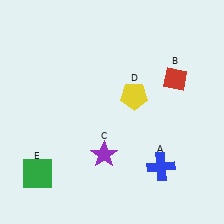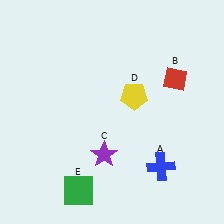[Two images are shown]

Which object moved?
The green square (E) moved right.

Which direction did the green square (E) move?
The green square (E) moved right.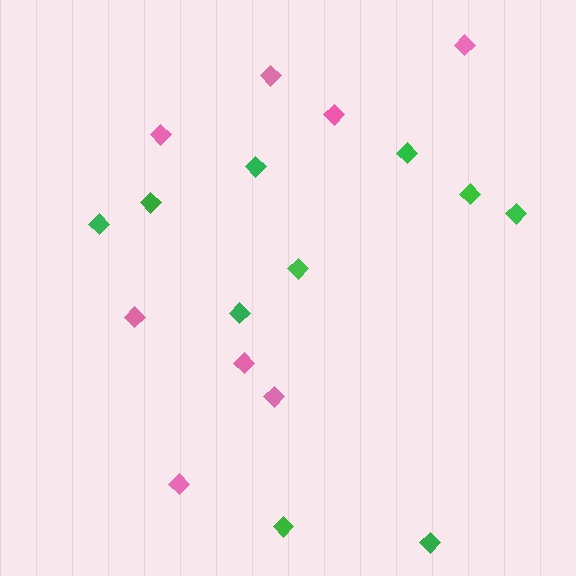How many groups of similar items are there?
There are 2 groups: one group of pink diamonds (8) and one group of green diamonds (10).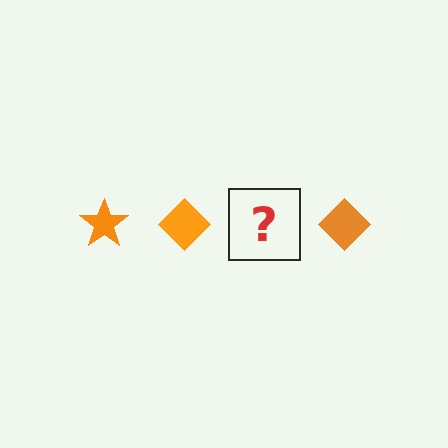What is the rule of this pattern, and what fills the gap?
The rule is that the pattern cycles through star, diamond shapes in orange. The gap should be filled with an orange star.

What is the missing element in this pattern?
The missing element is an orange star.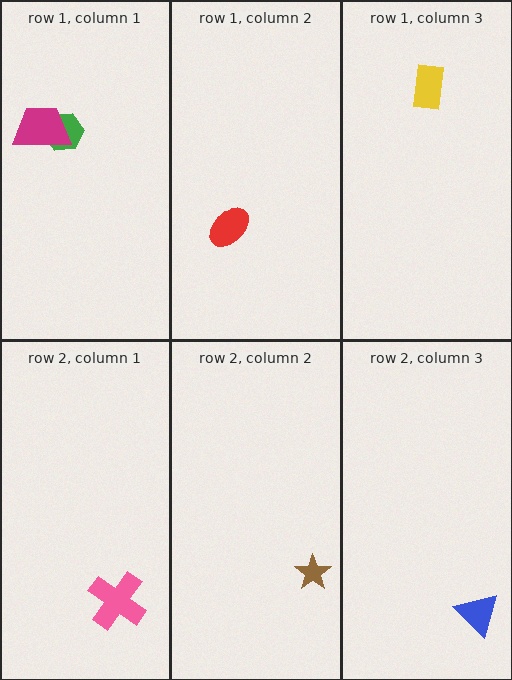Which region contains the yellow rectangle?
The row 1, column 3 region.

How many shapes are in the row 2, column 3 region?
1.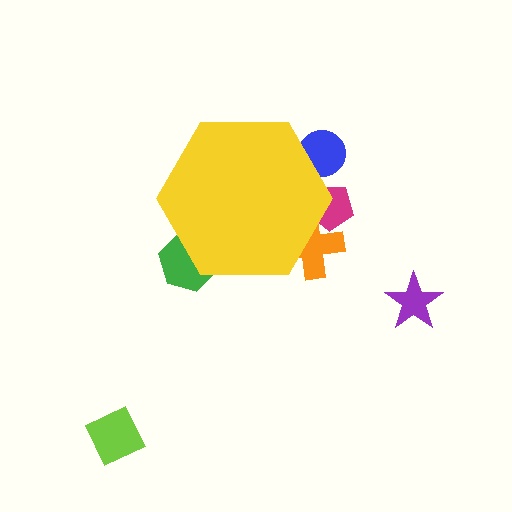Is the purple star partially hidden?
No, the purple star is fully visible.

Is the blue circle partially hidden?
Yes, the blue circle is partially hidden behind the yellow hexagon.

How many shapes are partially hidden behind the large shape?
4 shapes are partially hidden.